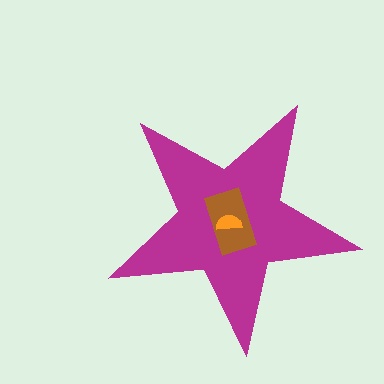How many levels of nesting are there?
3.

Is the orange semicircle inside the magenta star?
Yes.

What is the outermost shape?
The magenta star.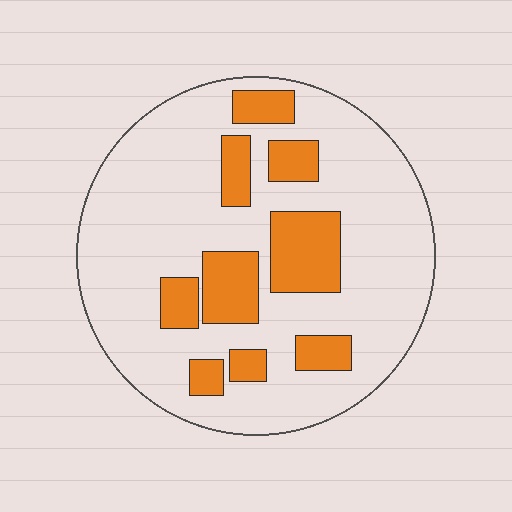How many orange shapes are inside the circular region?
9.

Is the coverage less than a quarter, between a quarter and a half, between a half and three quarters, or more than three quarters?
Less than a quarter.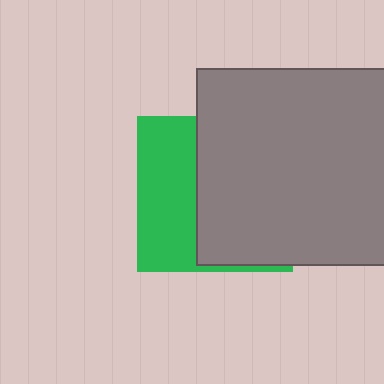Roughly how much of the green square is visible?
A small part of it is visible (roughly 40%).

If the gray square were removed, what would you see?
You would see the complete green square.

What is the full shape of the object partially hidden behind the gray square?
The partially hidden object is a green square.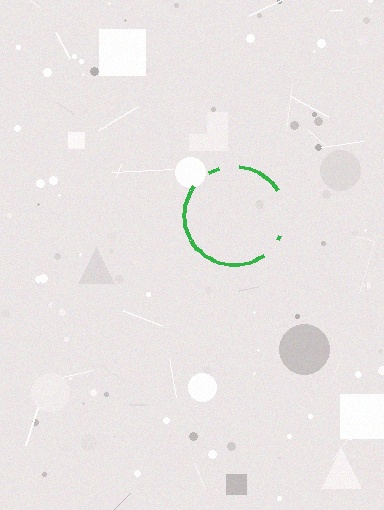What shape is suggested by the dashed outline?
The dashed outline suggests a circle.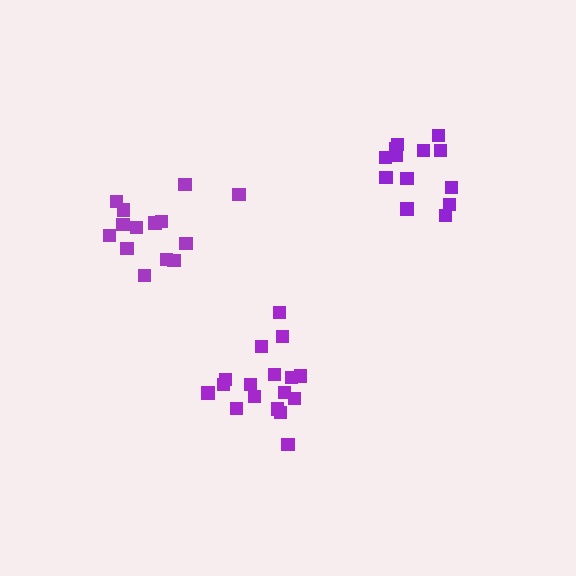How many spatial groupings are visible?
There are 3 spatial groupings.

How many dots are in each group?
Group 1: 13 dots, Group 2: 17 dots, Group 3: 14 dots (44 total).